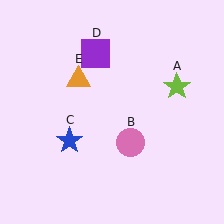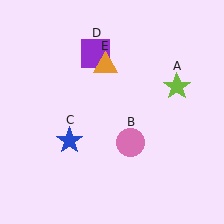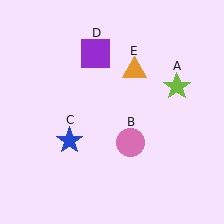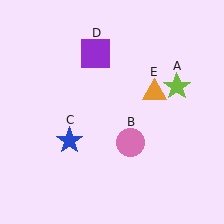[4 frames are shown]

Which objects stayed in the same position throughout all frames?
Lime star (object A) and pink circle (object B) and blue star (object C) and purple square (object D) remained stationary.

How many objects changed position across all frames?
1 object changed position: orange triangle (object E).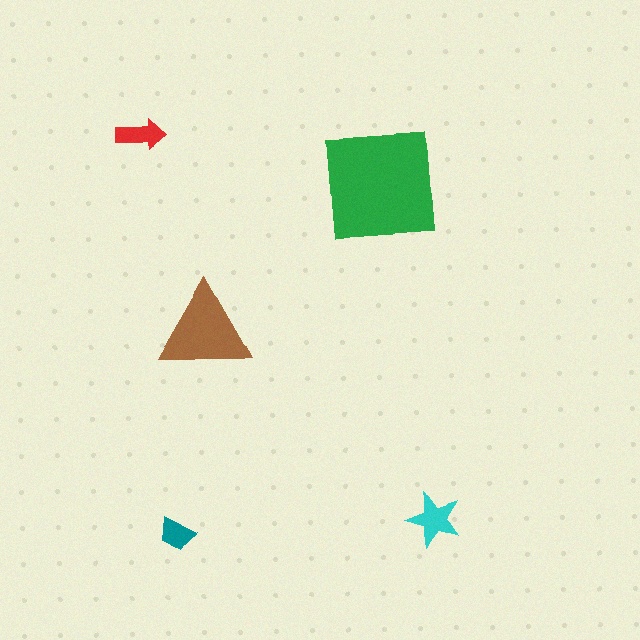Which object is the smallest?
The teal trapezoid.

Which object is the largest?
The green square.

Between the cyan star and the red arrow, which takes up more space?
The cyan star.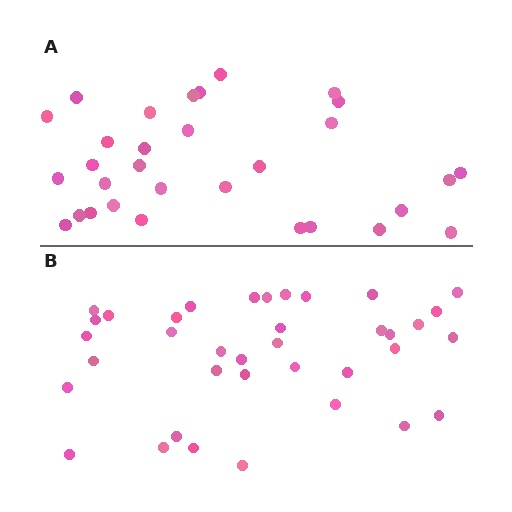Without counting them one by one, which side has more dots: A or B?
Region B (the bottom region) has more dots.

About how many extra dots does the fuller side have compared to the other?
Region B has about 6 more dots than region A.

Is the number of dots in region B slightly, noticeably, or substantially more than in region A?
Region B has only slightly more — the two regions are fairly close. The ratio is roughly 1.2 to 1.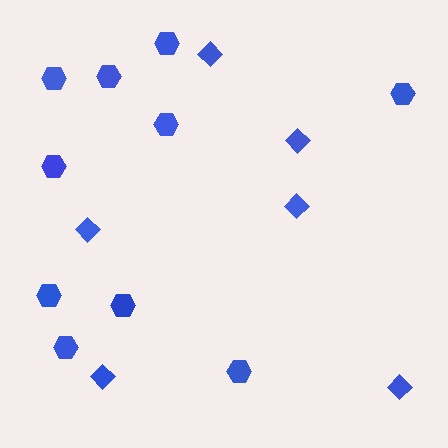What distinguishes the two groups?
There are 2 groups: one group of hexagons (10) and one group of diamonds (6).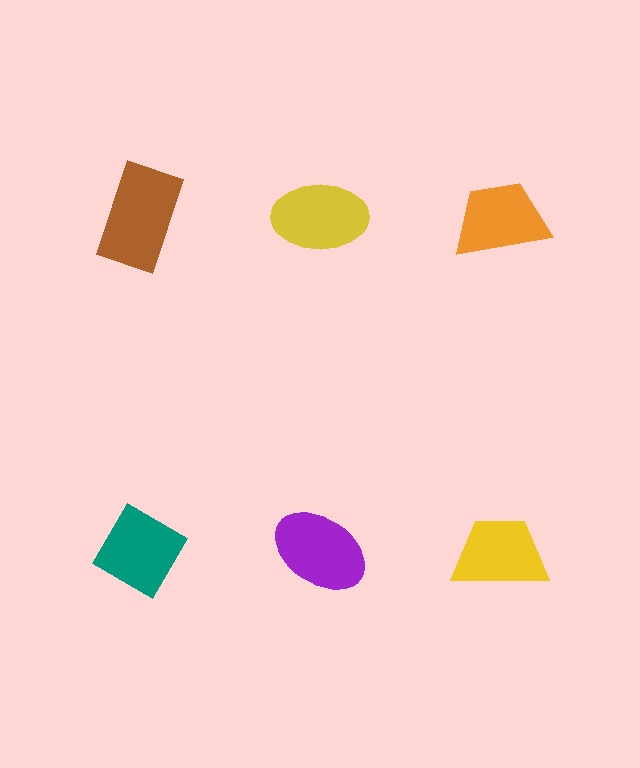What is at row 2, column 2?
A purple ellipse.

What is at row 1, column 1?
A brown rectangle.